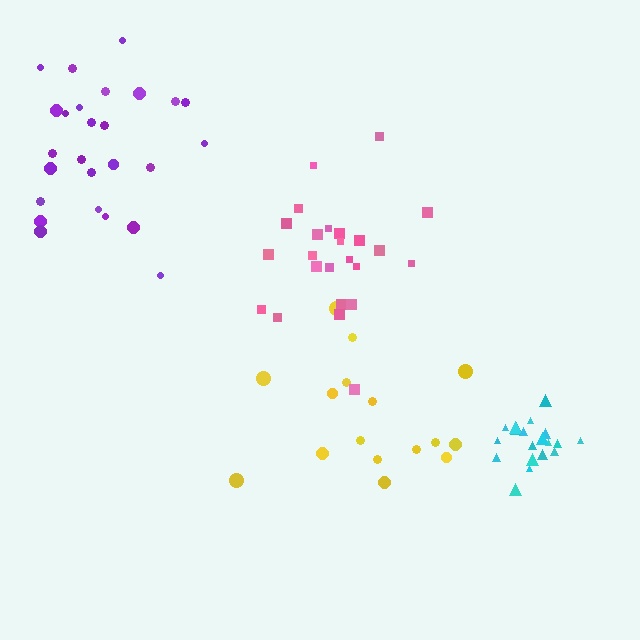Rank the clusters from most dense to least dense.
cyan, pink, yellow, purple.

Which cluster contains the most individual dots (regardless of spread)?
Purple (26).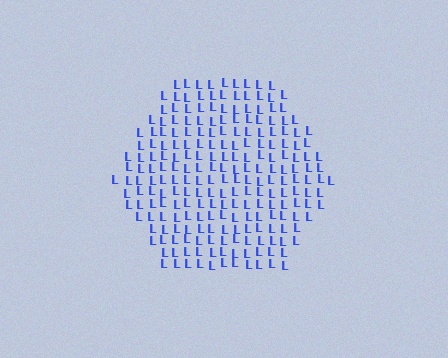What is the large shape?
The large shape is a hexagon.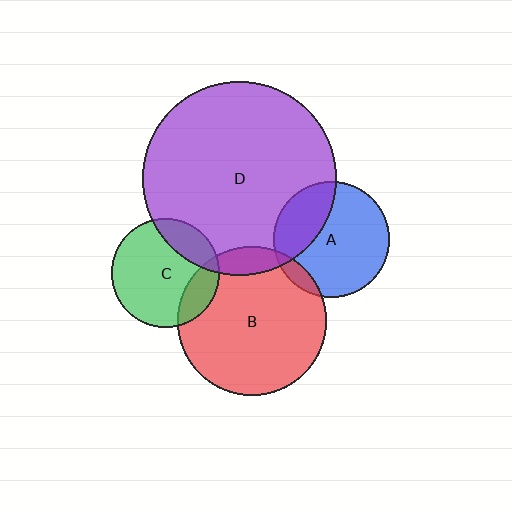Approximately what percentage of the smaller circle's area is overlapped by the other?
Approximately 10%.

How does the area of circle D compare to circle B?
Approximately 1.7 times.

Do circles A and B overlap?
Yes.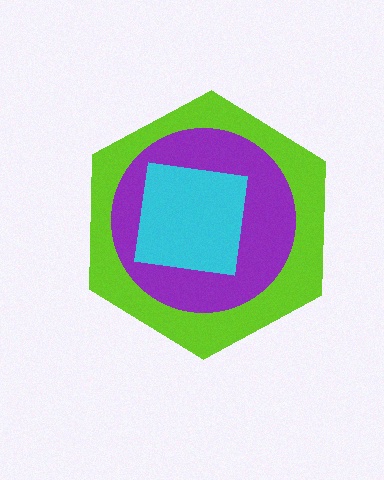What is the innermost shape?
The cyan square.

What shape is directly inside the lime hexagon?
The purple circle.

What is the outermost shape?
The lime hexagon.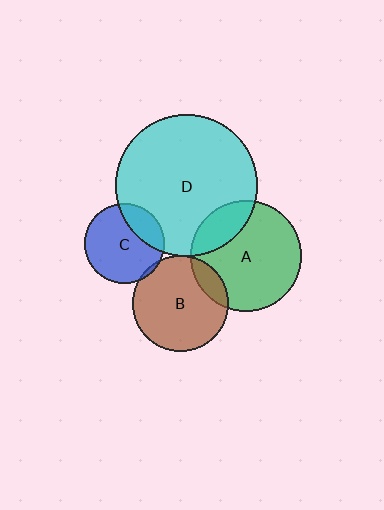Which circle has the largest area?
Circle D (cyan).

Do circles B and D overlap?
Yes.